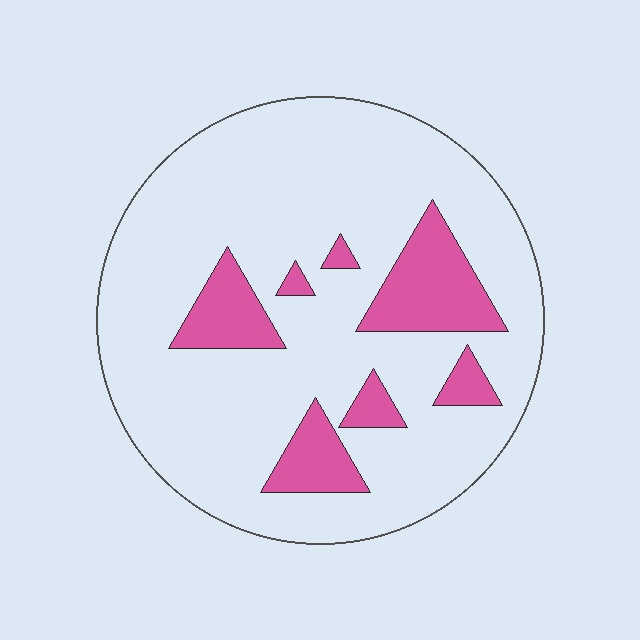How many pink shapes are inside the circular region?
7.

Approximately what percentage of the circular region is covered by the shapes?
Approximately 20%.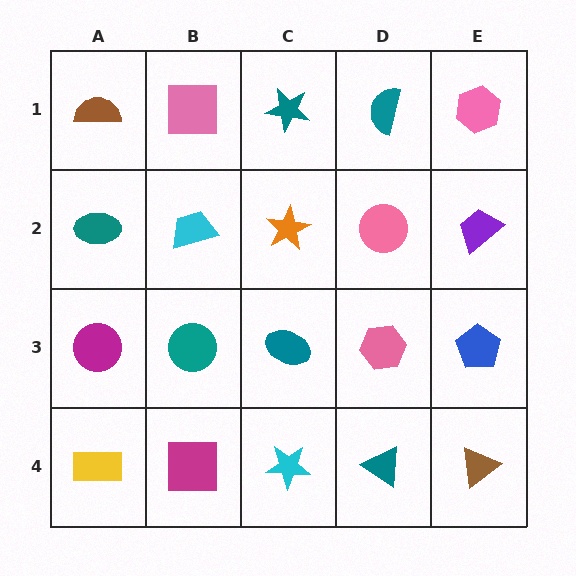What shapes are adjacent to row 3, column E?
A purple trapezoid (row 2, column E), a brown triangle (row 4, column E), a pink hexagon (row 3, column D).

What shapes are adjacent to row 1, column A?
A teal ellipse (row 2, column A), a pink square (row 1, column B).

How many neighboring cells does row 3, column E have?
3.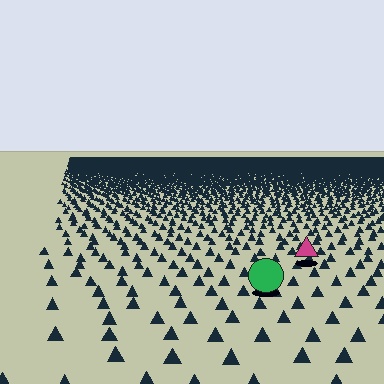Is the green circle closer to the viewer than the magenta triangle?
Yes. The green circle is closer — you can tell from the texture gradient: the ground texture is coarser near it.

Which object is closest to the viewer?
The green circle is closest. The texture marks near it are larger and more spread out.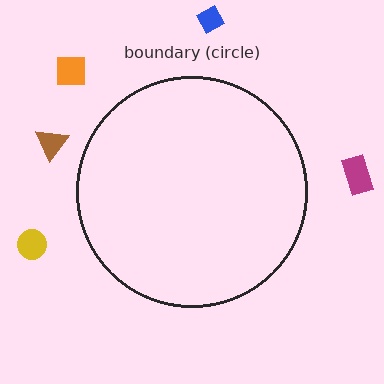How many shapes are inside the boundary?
0 inside, 5 outside.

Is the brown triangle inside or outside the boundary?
Outside.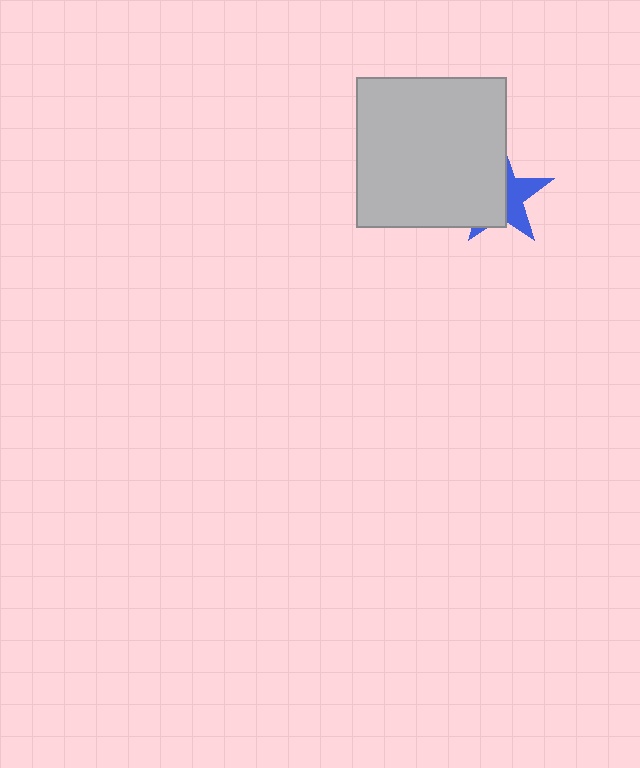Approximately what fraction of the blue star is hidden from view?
Roughly 59% of the blue star is hidden behind the light gray square.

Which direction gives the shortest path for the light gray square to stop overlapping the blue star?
Moving left gives the shortest separation.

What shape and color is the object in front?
The object in front is a light gray square.